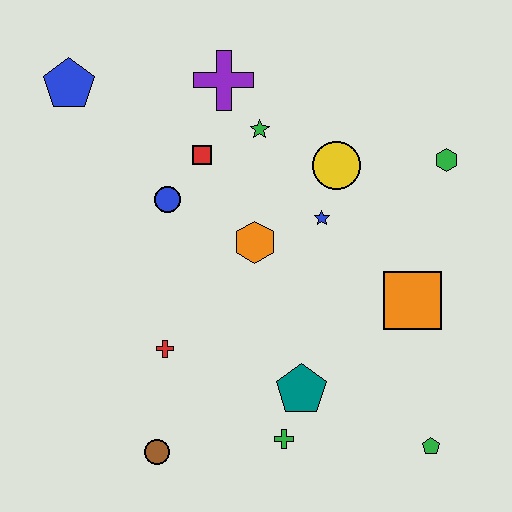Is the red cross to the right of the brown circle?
Yes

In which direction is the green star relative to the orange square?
The green star is above the orange square.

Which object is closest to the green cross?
The teal pentagon is closest to the green cross.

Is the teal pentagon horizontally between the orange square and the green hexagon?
No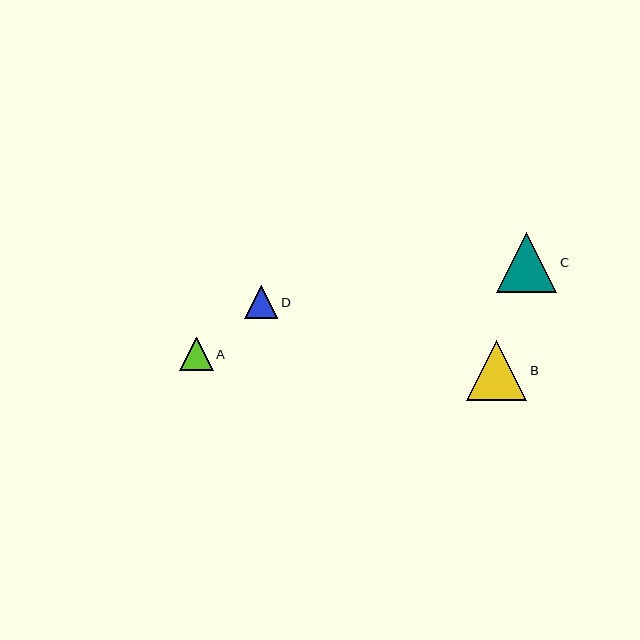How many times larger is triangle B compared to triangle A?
Triangle B is approximately 1.8 times the size of triangle A.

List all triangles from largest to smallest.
From largest to smallest: B, C, A, D.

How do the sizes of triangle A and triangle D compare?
Triangle A and triangle D are approximately the same size.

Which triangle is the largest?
Triangle B is the largest with a size of approximately 61 pixels.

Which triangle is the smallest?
Triangle D is the smallest with a size of approximately 33 pixels.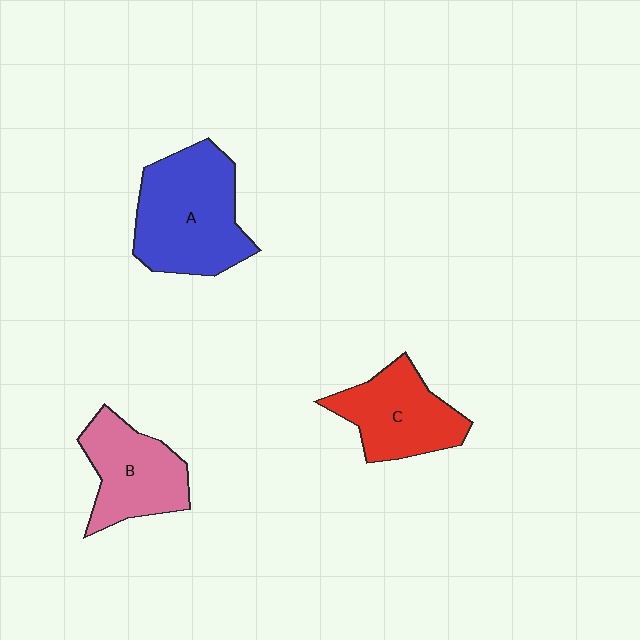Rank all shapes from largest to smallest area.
From largest to smallest: A (blue), C (red), B (pink).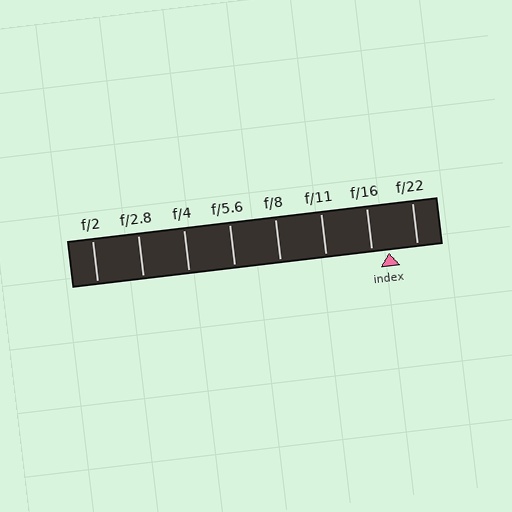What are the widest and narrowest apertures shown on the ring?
The widest aperture shown is f/2 and the narrowest is f/22.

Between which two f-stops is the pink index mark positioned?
The index mark is between f/16 and f/22.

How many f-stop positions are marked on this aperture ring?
There are 8 f-stop positions marked.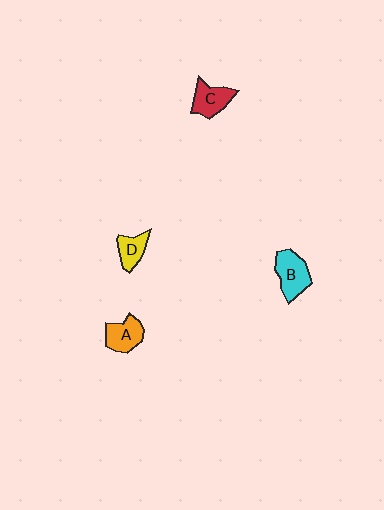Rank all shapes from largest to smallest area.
From largest to smallest: B (cyan), C (red), A (orange), D (yellow).